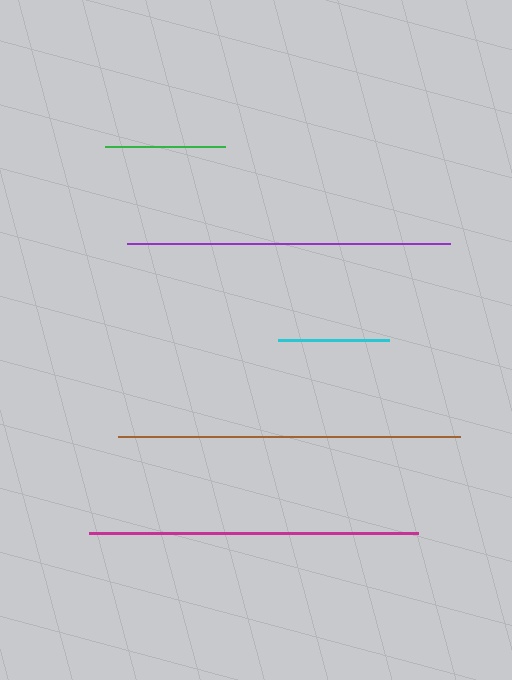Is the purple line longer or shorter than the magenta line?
The magenta line is longer than the purple line.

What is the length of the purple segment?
The purple segment is approximately 324 pixels long.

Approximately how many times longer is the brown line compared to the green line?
The brown line is approximately 2.8 times the length of the green line.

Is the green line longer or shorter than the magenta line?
The magenta line is longer than the green line.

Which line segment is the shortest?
The cyan line is the shortest at approximately 111 pixels.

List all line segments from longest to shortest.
From longest to shortest: brown, magenta, purple, green, cyan.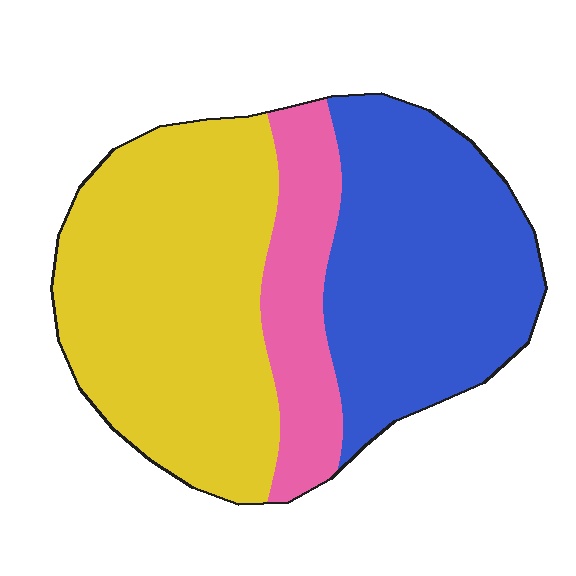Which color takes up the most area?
Yellow, at roughly 45%.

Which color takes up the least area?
Pink, at roughly 15%.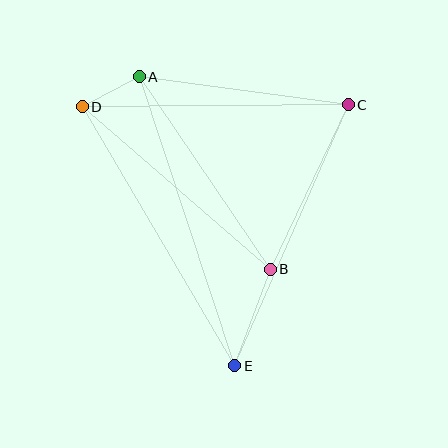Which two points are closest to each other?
Points A and D are closest to each other.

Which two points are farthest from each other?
Points A and E are farthest from each other.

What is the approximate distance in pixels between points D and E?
The distance between D and E is approximately 300 pixels.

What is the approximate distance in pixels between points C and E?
The distance between C and E is approximately 284 pixels.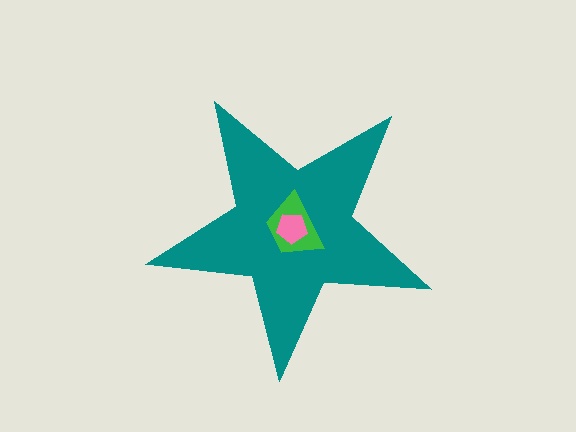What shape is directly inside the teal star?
The green trapezoid.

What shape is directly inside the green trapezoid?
The pink pentagon.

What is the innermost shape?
The pink pentagon.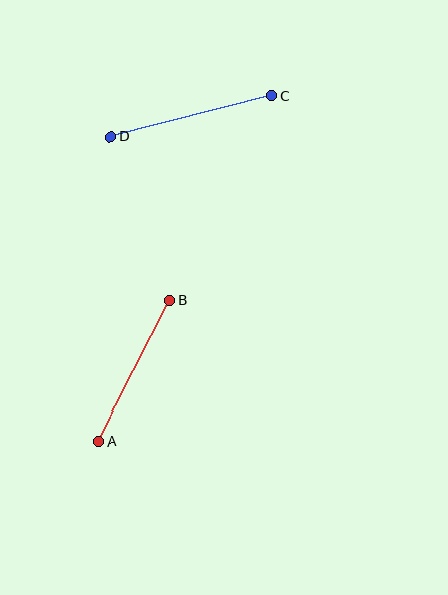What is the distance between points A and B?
The distance is approximately 158 pixels.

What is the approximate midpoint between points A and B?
The midpoint is at approximately (134, 371) pixels.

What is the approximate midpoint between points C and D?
The midpoint is at approximately (191, 116) pixels.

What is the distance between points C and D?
The distance is approximately 166 pixels.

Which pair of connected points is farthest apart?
Points C and D are farthest apart.